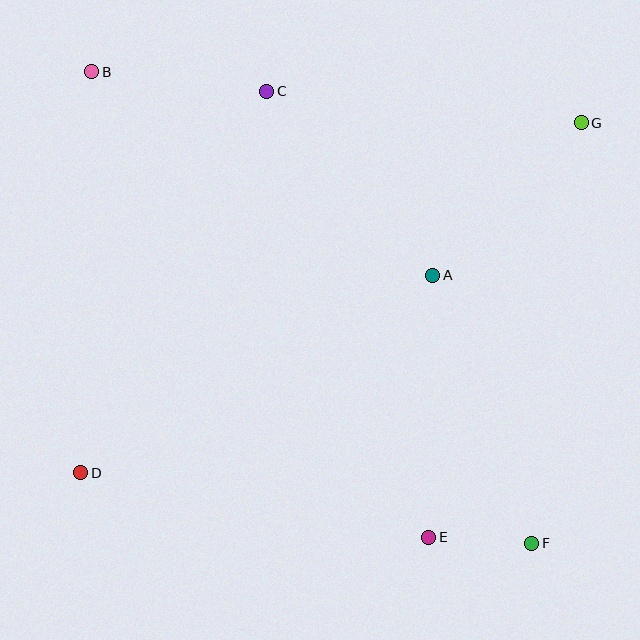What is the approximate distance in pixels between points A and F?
The distance between A and F is approximately 286 pixels.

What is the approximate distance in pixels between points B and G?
The distance between B and G is approximately 493 pixels.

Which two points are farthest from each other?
Points B and F are farthest from each other.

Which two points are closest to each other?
Points E and F are closest to each other.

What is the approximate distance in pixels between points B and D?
The distance between B and D is approximately 401 pixels.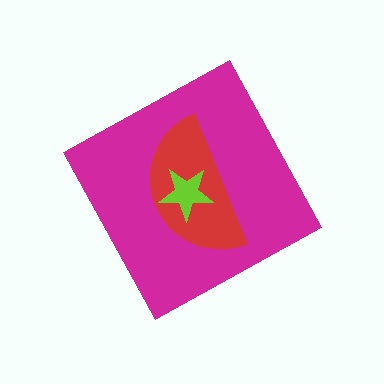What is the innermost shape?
The lime star.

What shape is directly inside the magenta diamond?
The red semicircle.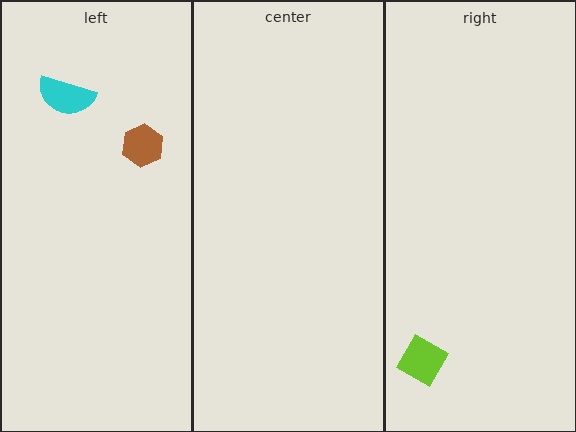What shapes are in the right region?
The lime diamond.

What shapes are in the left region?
The brown hexagon, the cyan semicircle.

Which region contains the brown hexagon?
The left region.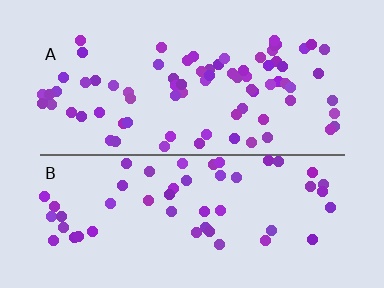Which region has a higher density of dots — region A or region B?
A (the top).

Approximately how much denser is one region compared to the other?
Approximately 1.5× — region A over region B.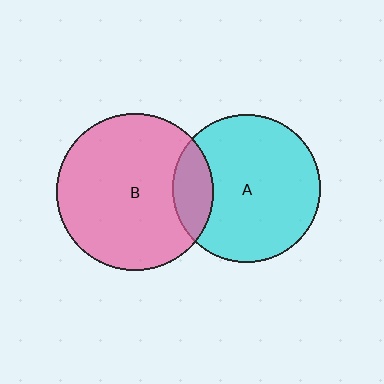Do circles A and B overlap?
Yes.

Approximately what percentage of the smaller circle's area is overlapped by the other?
Approximately 15%.